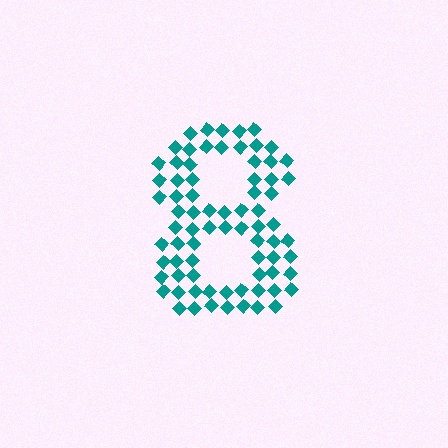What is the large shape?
The large shape is the digit 8.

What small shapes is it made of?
It is made of small diamonds.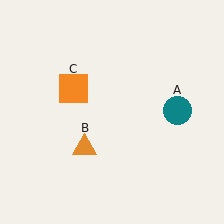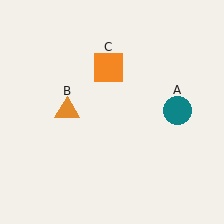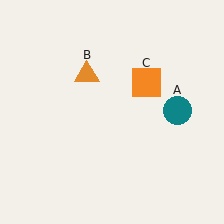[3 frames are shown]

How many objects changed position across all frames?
2 objects changed position: orange triangle (object B), orange square (object C).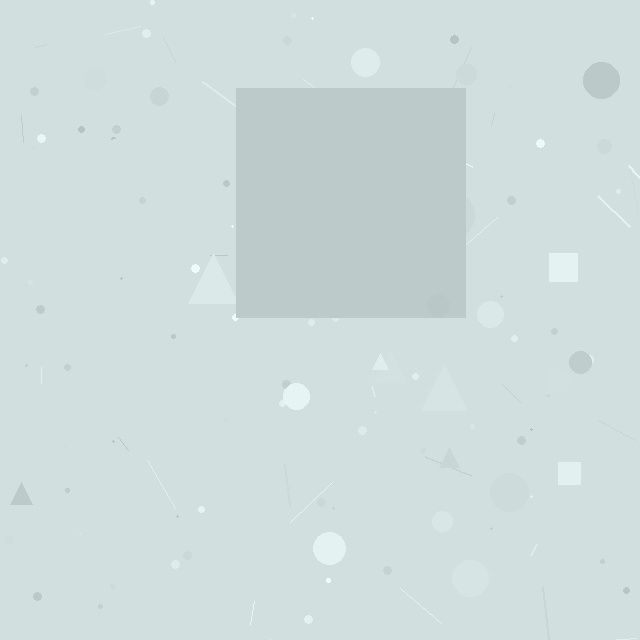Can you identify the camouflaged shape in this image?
The camouflaged shape is a square.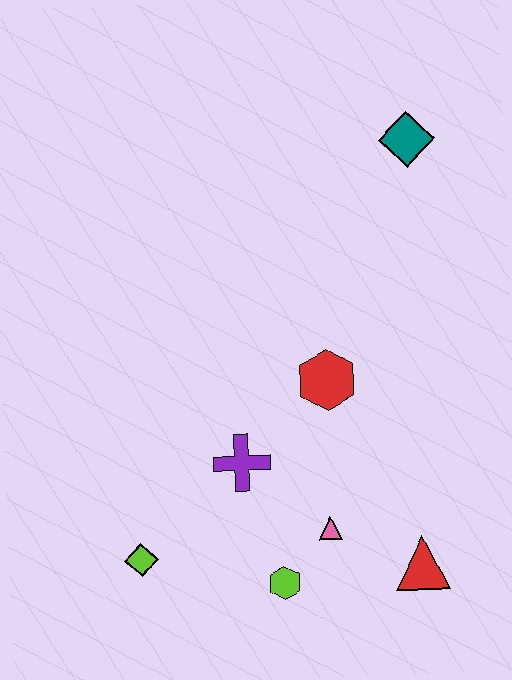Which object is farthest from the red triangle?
The teal diamond is farthest from the red triangle.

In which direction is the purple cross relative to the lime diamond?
The purple cross is to the right of the lime diamond.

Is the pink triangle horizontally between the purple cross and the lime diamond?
No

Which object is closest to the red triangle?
The pink triangle is closest to the red triangle.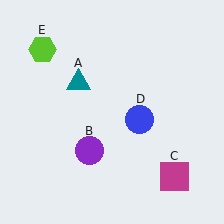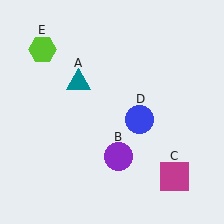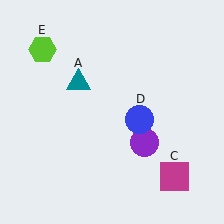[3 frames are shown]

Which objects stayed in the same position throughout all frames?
Teal triangle (object A) and magenta square (object C) and blue circle (object D) and lime hexagon (object E) remained stationary.